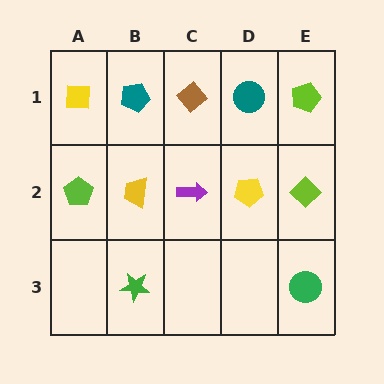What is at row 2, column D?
A yellow pentagon.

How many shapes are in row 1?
5 shapes.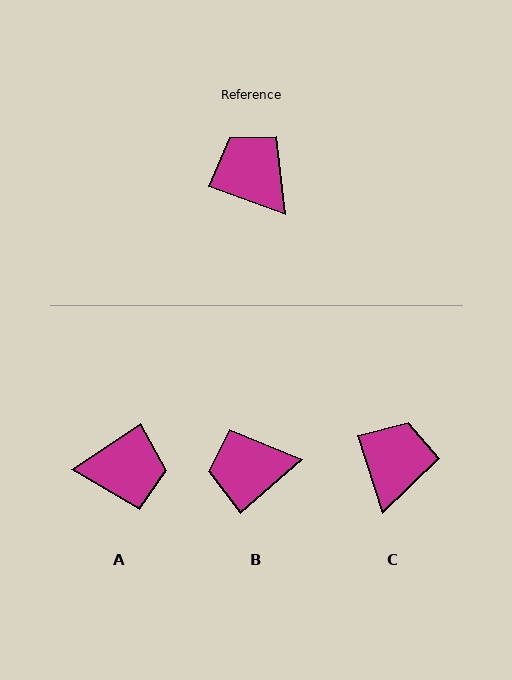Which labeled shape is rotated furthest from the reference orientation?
A, about 127 degrees away.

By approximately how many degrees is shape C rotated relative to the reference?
Approximately 52 degrees clockwise.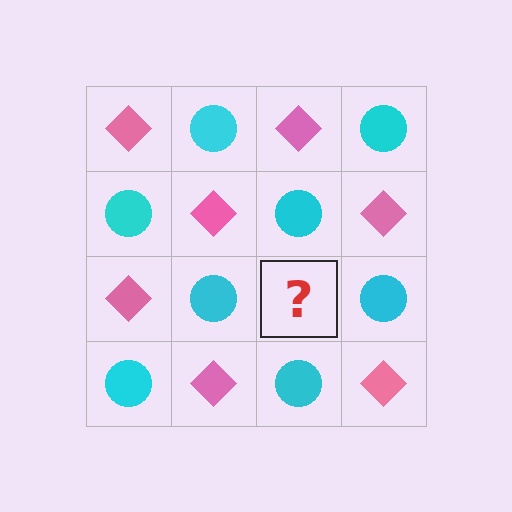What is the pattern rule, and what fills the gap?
The rule is that it alternates pink diamond and cyan circle in a checkerboard pattern. The gap should be filled with a pink diamond.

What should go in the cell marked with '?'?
The missing cell should contain a pink diamond.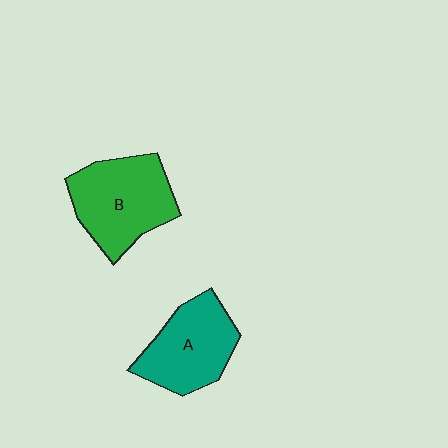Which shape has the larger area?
Shape B (green).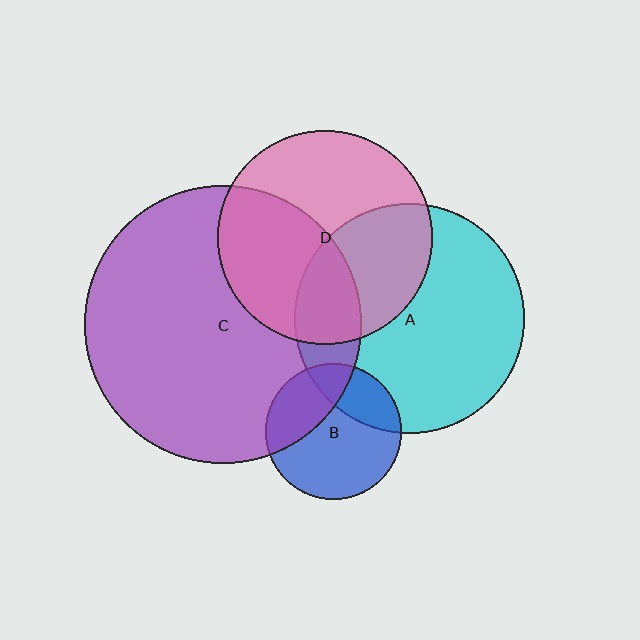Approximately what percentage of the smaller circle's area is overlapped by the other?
Approximately 40%.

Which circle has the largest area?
Circle C (purple).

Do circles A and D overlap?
Yes.